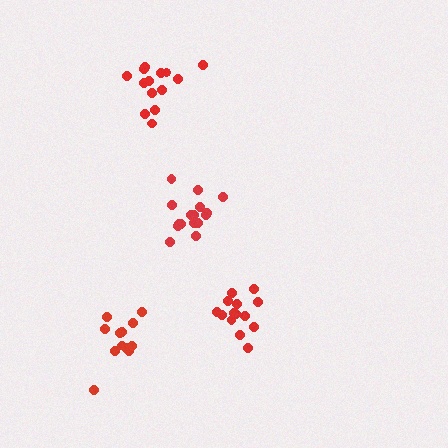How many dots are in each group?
Group 1: 16 dots, Group 2: 12 dots, Group 3: 14 dots, Group 4: 14 dots (56 total).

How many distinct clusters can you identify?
There are 4 distinct clusters.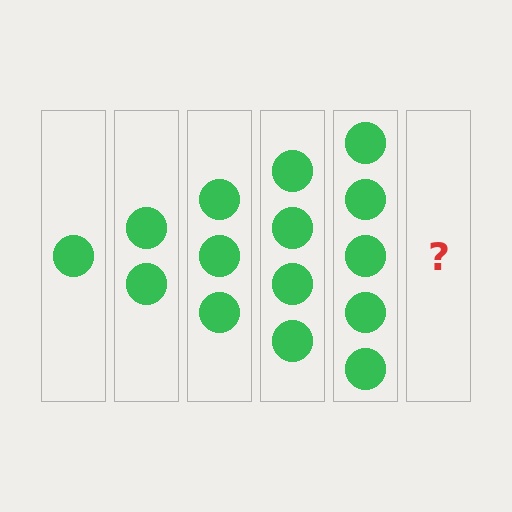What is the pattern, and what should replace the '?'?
The pattern is that each step adds one more circle. The '?' should be 6 circles.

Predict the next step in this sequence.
The next step is 6 circles.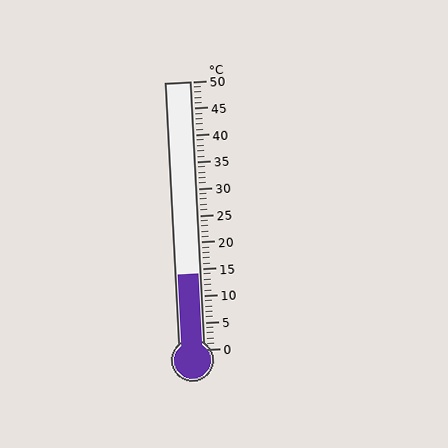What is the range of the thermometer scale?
The thermometer scale ranges from 0°C to 50°C.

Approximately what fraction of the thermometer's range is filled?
The thermometer is filled to approximately 30% of its range.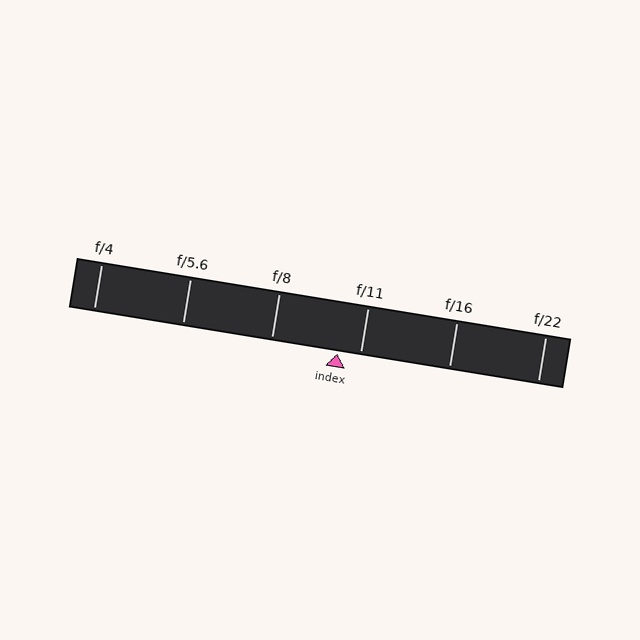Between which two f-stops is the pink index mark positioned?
The index mark is between f/8 and f/11.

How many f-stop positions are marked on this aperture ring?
There are 6 f-stop positions marked.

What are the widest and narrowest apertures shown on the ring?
The widest aperture shown is f/4 and the narrowest is f/22.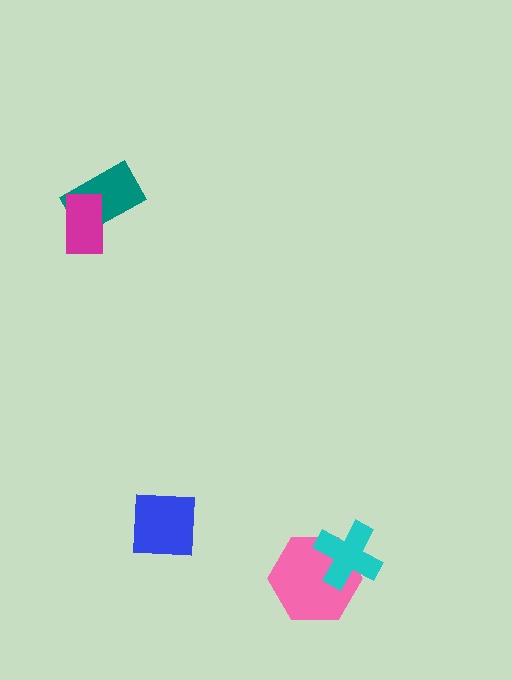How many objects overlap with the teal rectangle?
1 object overlaps with the teal rectangle.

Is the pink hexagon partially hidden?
Yes, it is partially covered by another shape.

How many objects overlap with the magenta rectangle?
1 object overlaps with the magenta rectangle.